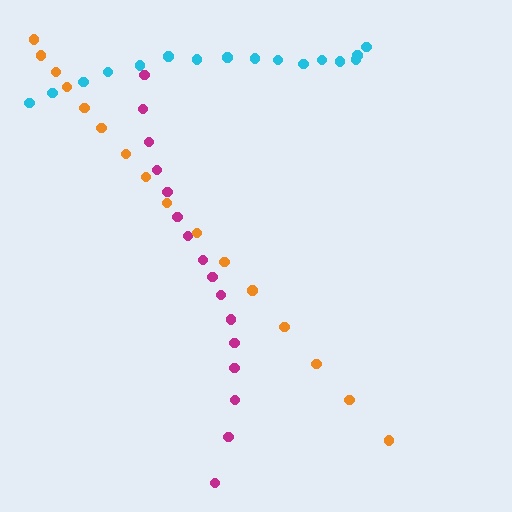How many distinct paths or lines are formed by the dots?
There are 3 distinct paths.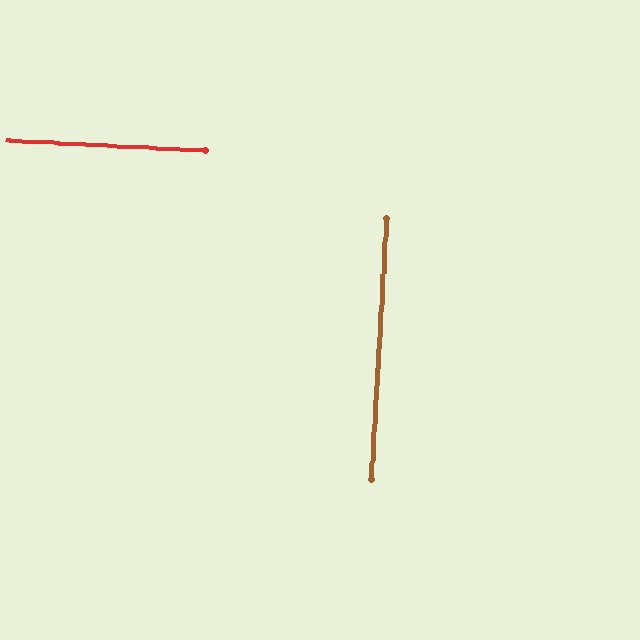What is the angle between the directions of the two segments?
Approximately 90 degrees.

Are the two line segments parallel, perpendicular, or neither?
Perpendicular — they meet at approximately 90°.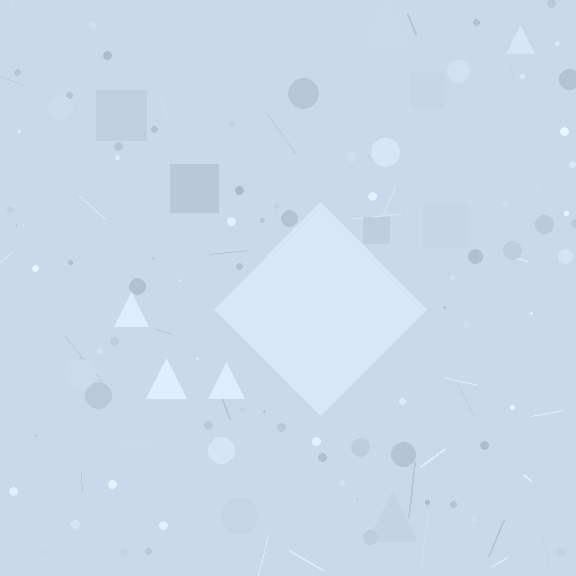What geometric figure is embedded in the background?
A diamond is embedded in the background.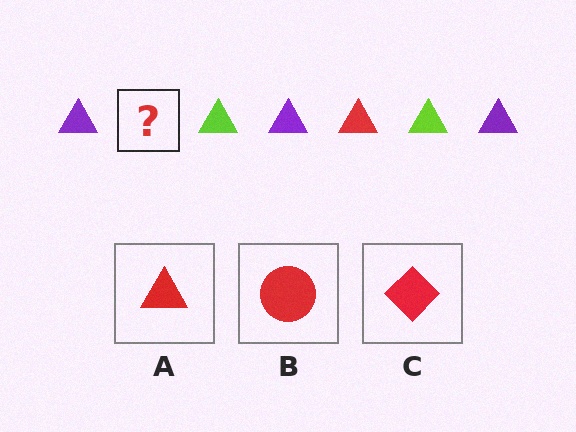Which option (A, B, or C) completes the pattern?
A.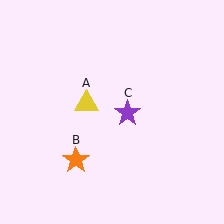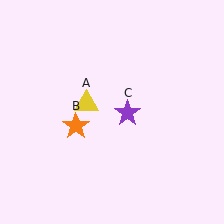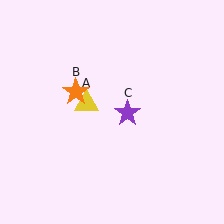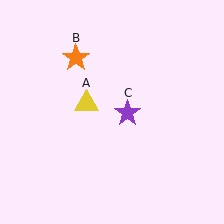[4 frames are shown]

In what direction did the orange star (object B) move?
The orange star (object B) moved up.